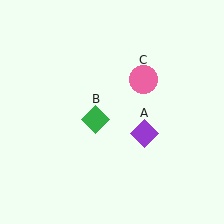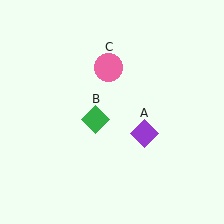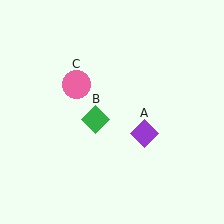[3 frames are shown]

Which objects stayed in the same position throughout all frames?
Purple diamond (object A) and green diamond (object B) remained stationary.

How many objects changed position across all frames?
1 object changed position: pink circle (object C).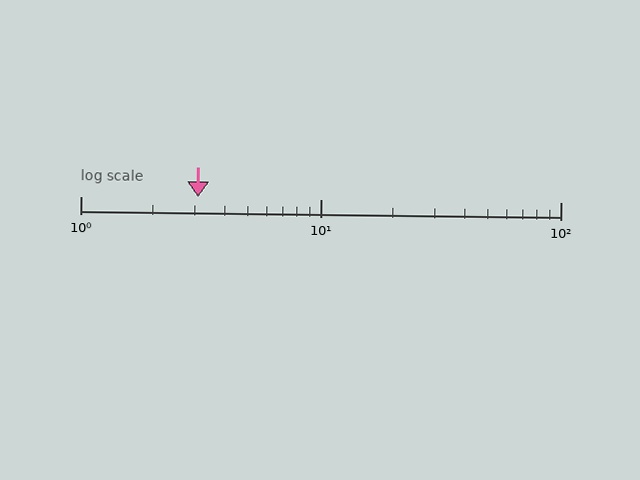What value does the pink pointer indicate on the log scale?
The pointer indicates approximately 3.1.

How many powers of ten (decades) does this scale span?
The scale spans 2 decades, from 1 to 100.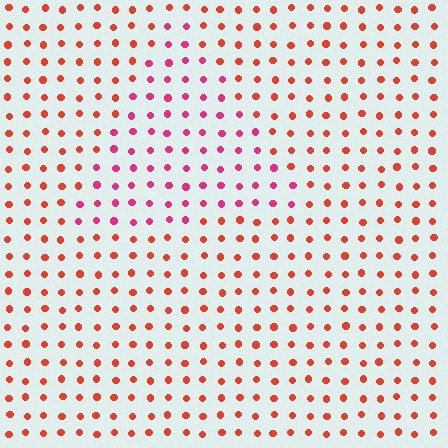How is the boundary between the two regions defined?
The boundary is defined purely by a slight shift in hue (about 35 degrees). Spacing, size, and orientation are identical on both sides.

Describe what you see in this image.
The image is filled with small red elements in a uniform arrangement. A triangle-shaped region is visible where the elements are tinted to a slightly different hue, forming a subtle color boundary.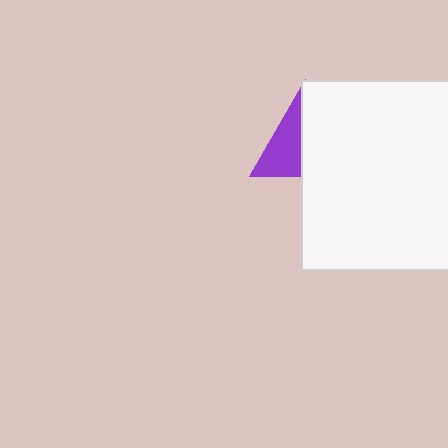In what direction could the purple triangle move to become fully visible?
The purple triangle could move left. That would shift it out from behind the white rectangle entirely.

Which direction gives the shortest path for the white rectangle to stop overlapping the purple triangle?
Moving right gives the shortest separation.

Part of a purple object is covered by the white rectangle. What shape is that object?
It is a triangle.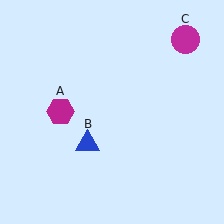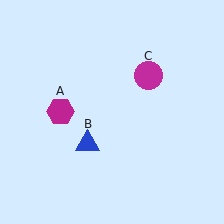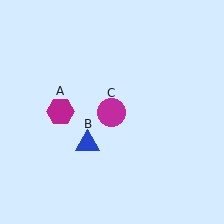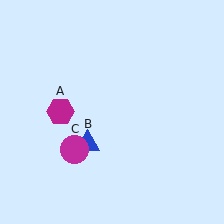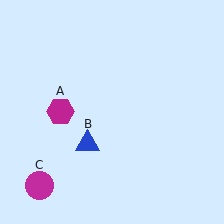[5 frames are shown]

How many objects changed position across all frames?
1 object changed position: magenta circle (object C).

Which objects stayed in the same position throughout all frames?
Magenta hexagon (object A) and blue triangle (object B) remained stationary.